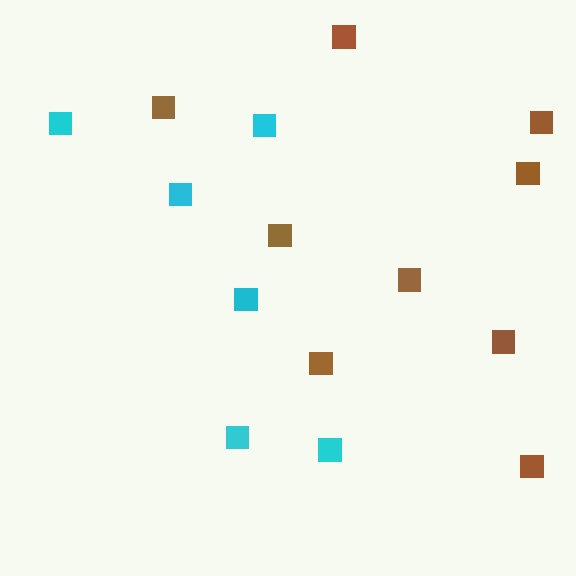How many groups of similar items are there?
There are 2 groups: one group of brown squares (9) and one group of cyan squares (6).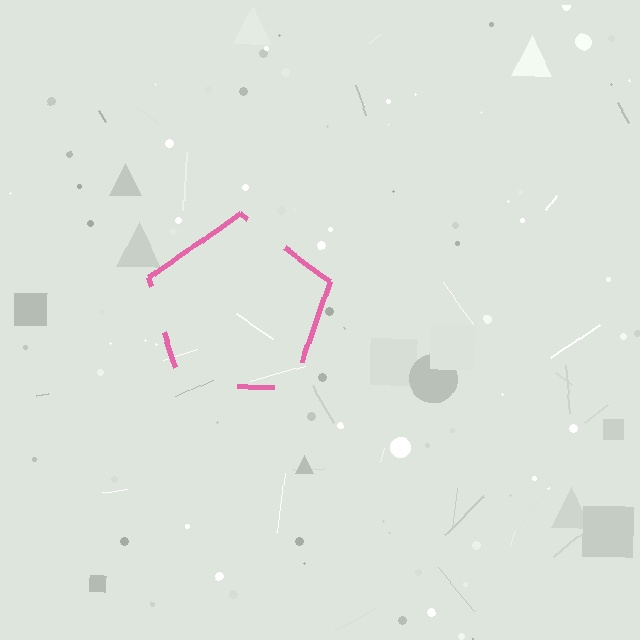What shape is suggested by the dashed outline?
The dashed outline suggests a pentagon.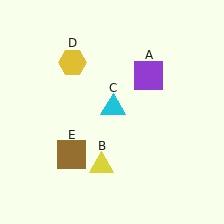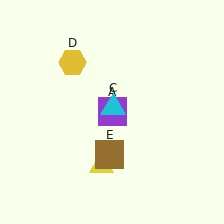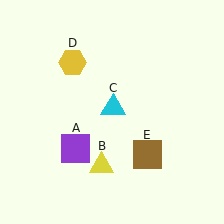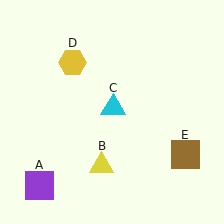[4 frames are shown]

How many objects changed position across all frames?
2 objects changed position: purple square (object A), brown square (object E).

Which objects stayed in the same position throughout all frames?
Yellow triangle (object B) and cyan triangle (object C) and yellow hexagon (object D) remained stationary.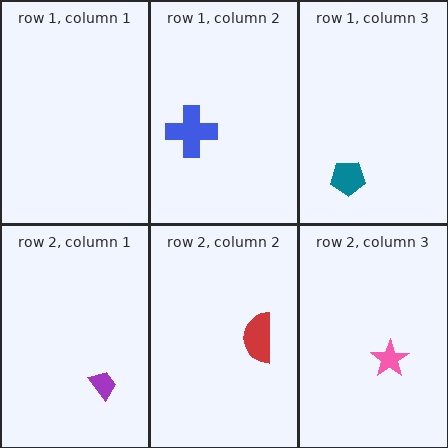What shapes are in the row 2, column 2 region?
The red semicircle.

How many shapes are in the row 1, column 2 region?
1.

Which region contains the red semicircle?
The row 2, column 2 region.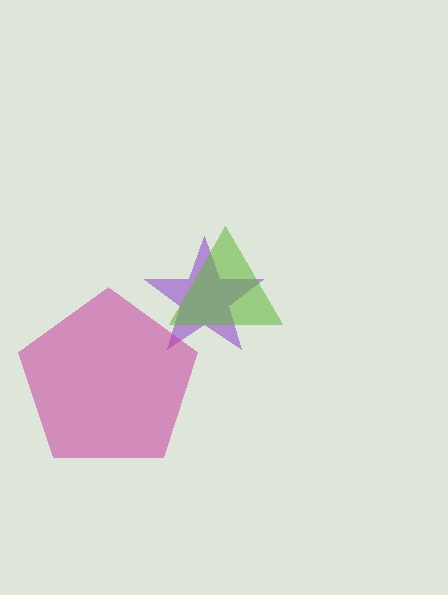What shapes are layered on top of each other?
The layered shapes are: a purple star, a lime triangle, a magenta pentagon.